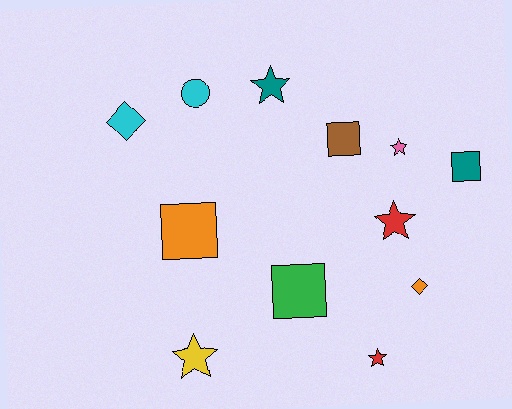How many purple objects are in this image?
There are no purple objects.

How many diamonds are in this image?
There are 2 diamonds.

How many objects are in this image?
There are 12 objects.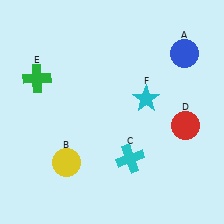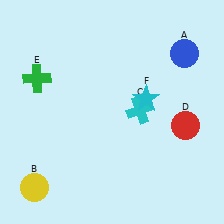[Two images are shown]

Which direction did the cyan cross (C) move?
The cyan cross (C) moved up.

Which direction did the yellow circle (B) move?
The yellow circle (B) moved left.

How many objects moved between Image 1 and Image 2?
2 objects moved between the two images.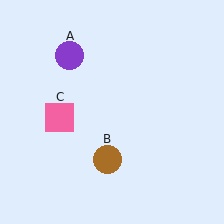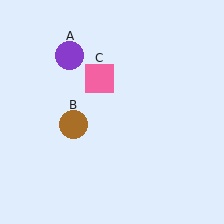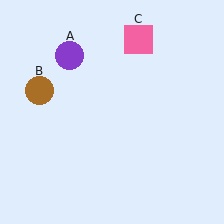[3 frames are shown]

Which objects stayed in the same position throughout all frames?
Purple circle (object A) remained stationary.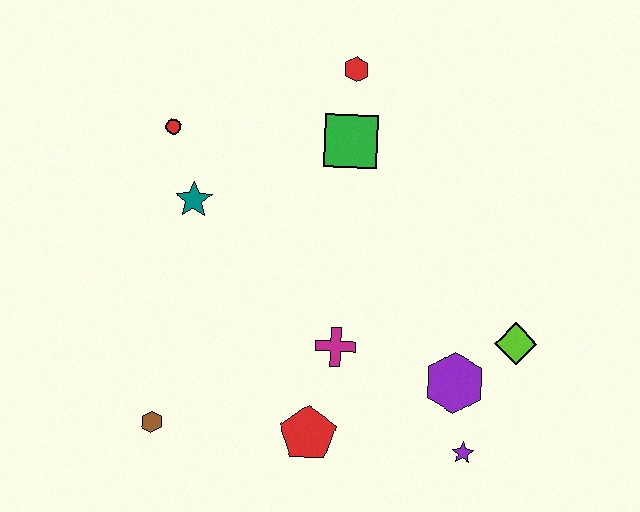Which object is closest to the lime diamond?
The purple hexagon is closest to the lime diamond.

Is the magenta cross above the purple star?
Yes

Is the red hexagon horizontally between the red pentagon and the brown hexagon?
No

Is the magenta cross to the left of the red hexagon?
Yes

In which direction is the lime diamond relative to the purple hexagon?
The lime diamond is to the right of the purple hexagon.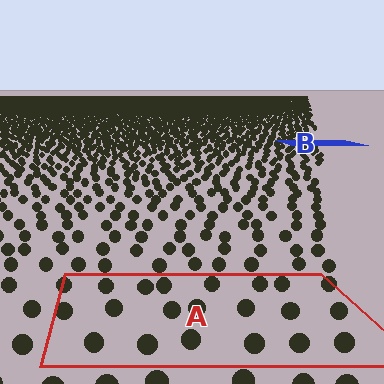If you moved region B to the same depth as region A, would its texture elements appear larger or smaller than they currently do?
They would appear larger. At a closer depth, the same texture elements are projected at a bigger on-screen size.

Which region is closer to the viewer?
Region A is closer. The texture elements there are larger and more spread out.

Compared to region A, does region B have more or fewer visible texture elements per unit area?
Region B has more texture elements per unit area — they are packed more densely because it is farther away.